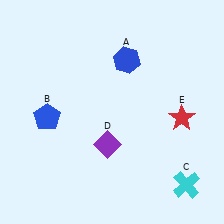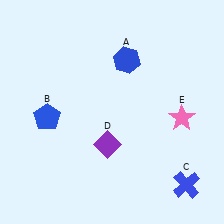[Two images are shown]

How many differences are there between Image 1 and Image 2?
There are 2 differences between the two images.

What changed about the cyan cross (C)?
In Image 1, C is cyan. In Image 2, it changed to blue.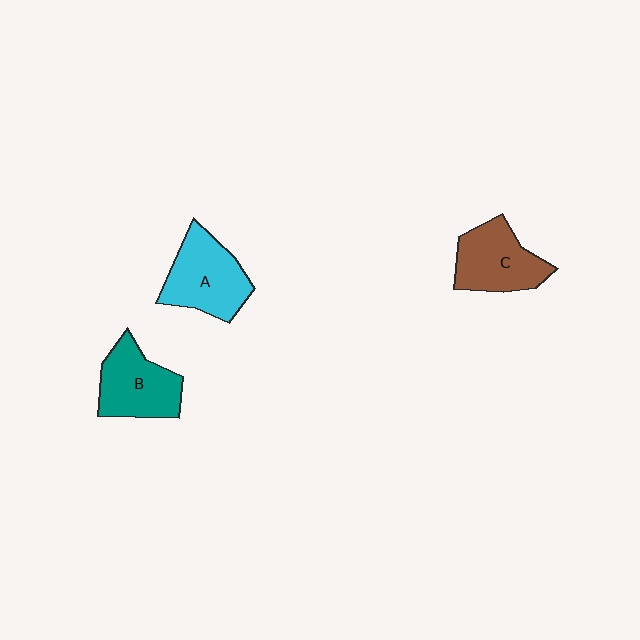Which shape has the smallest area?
Shape C (brown).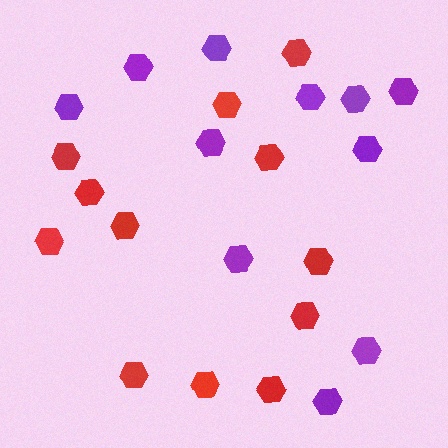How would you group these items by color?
There are 2 groups: one group of red hexagons (12) and one group of purple hexagons (11).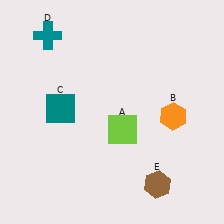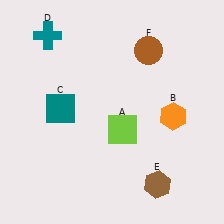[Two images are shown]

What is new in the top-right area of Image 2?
A brown circle (F) was added in the top-right area of Image 2.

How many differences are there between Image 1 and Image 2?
There is 1 difference between the two images.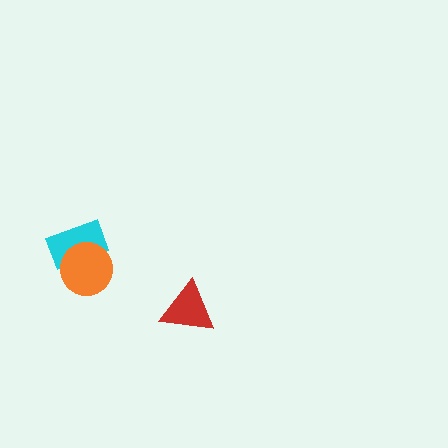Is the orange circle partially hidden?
No, no other shape covers it.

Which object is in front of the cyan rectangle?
The orange circle is in front of the cyan rectangle.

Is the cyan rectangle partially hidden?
Yes, it is partially covered by another shape.